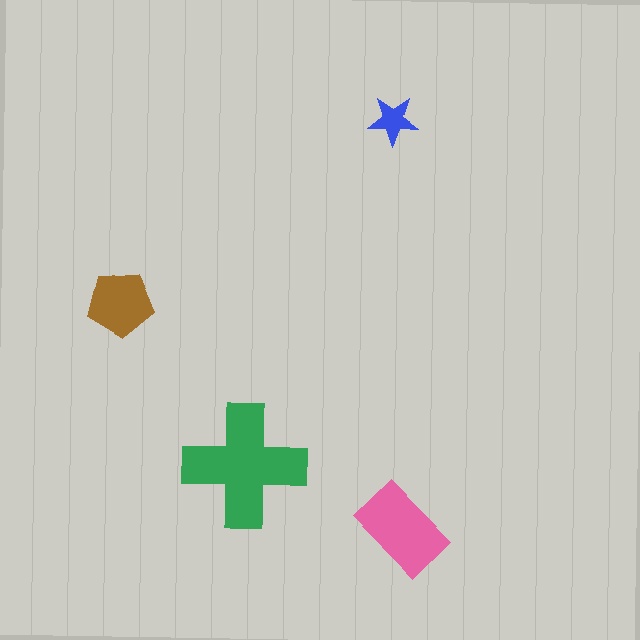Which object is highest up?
The blue star is topmost.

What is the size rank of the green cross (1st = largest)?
1st.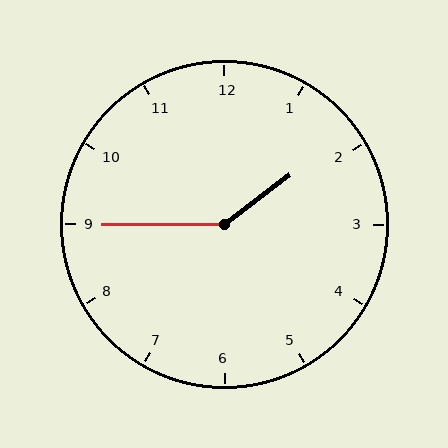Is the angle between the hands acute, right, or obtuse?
It is obtuse.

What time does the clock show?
1:45.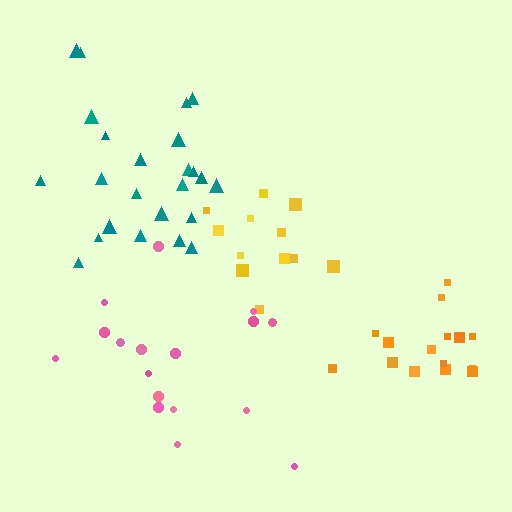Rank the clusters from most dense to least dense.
orange, teal, yellow, pink.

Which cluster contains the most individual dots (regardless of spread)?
Teal (24).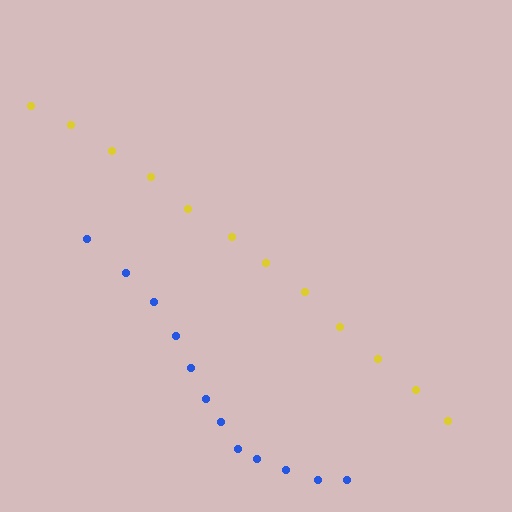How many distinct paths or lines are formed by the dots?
There are 2 distinct paths.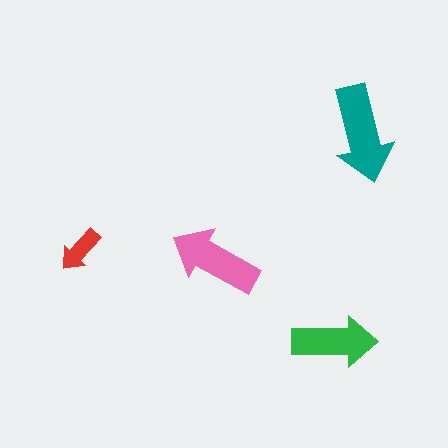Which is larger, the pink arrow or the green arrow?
The pink one.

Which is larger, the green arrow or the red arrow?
The green one.